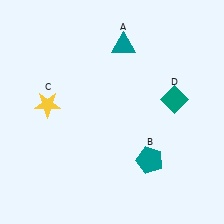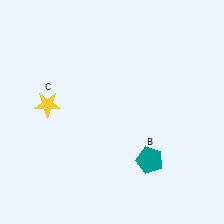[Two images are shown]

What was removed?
The teal triangle (A), the teal diamond (D) were removed in Image 2.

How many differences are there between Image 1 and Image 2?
There are 2 differences between the two images.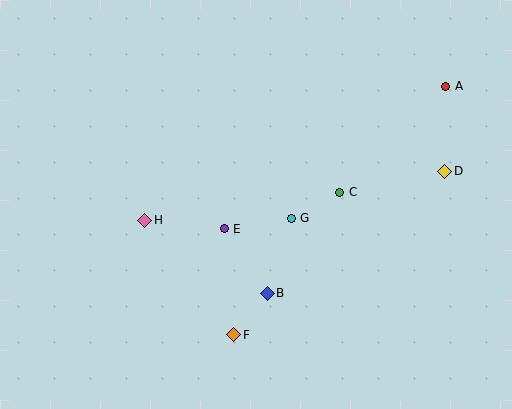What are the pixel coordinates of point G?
Point G is at (291, 218).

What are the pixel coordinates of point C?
Point C is at (340, 192).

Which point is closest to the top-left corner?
Point H is closest to the top-left corner.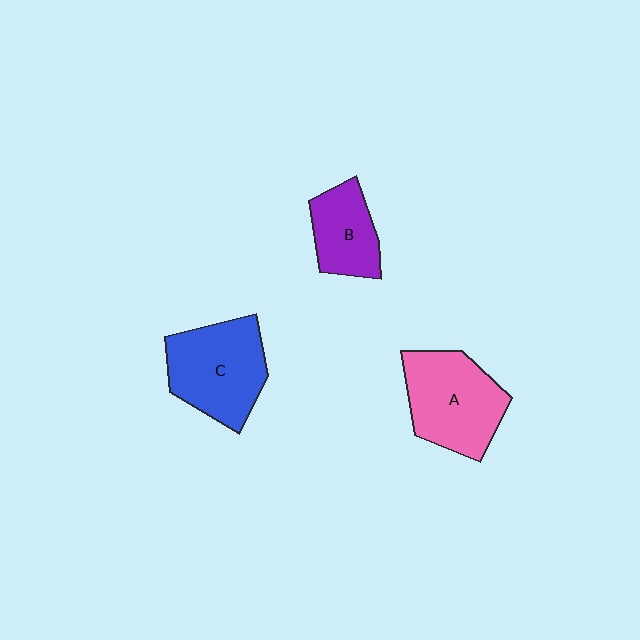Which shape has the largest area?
Shape A (pink).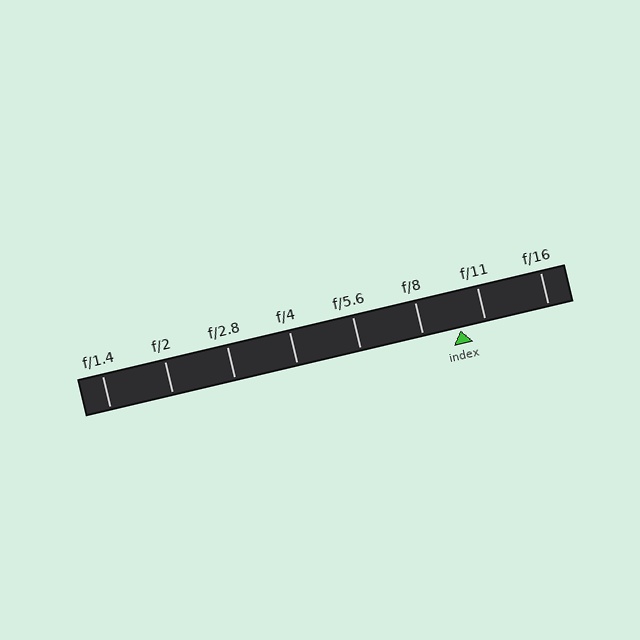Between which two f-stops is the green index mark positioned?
The index mark is between f/8 and f/11.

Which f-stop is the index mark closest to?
The index mark is closest to f/11.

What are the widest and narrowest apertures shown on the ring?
The widest aperture shown is f/1.4 and the narrowest is f/16.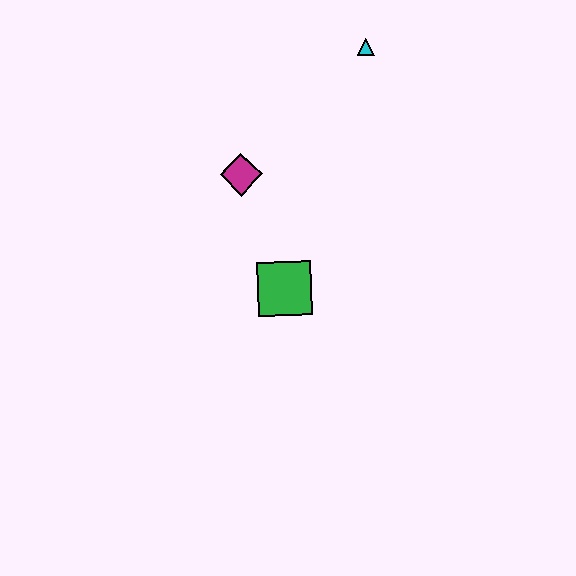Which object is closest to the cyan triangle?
The magenta diamond is closest to the cyan triangle.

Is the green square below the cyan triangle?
Yes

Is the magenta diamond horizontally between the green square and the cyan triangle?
No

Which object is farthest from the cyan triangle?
The green square is farthest from the cyan triangle.